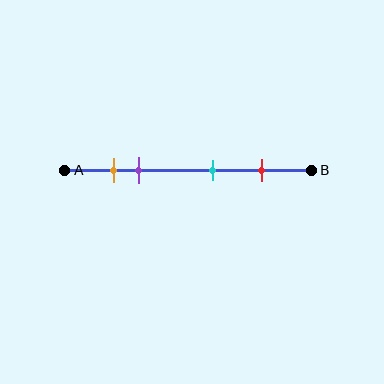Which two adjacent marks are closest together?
The orange and purple marks are the closest adjacent pair.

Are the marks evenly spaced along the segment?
No, the marks are not evenly spaced.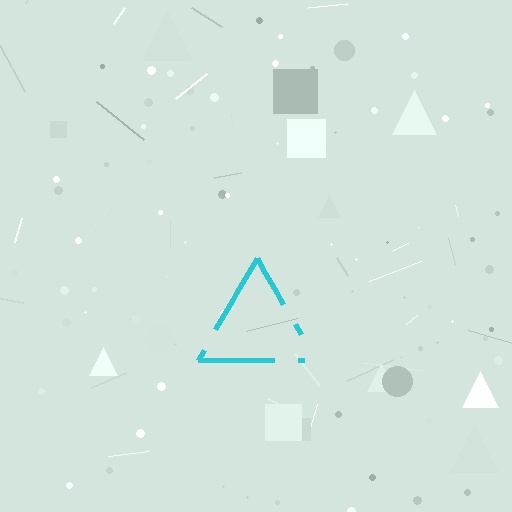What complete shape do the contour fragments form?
The contour fragments form a triangle.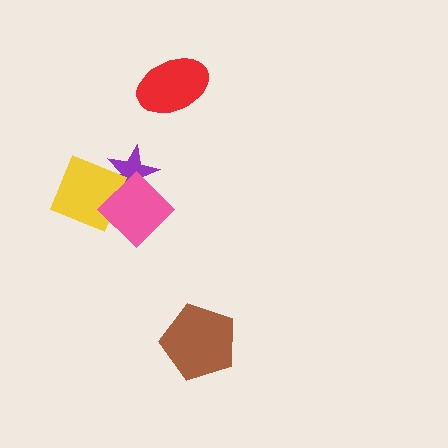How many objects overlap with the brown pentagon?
0 objects overlap with the brown pentagon.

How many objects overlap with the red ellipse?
0 objects overlap with the red ellipse.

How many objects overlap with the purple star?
2 objects overlap with the purple star.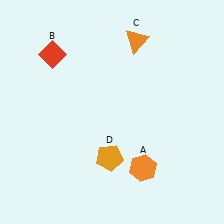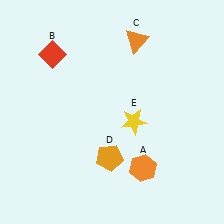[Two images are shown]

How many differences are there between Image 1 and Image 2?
There is 1 difference between the two images.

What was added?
A yellow star (E) was added in Image 2.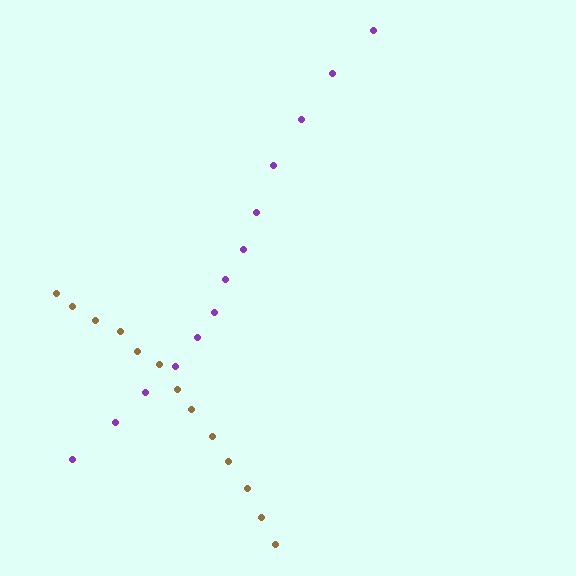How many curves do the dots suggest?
There are 2 distinct paths.